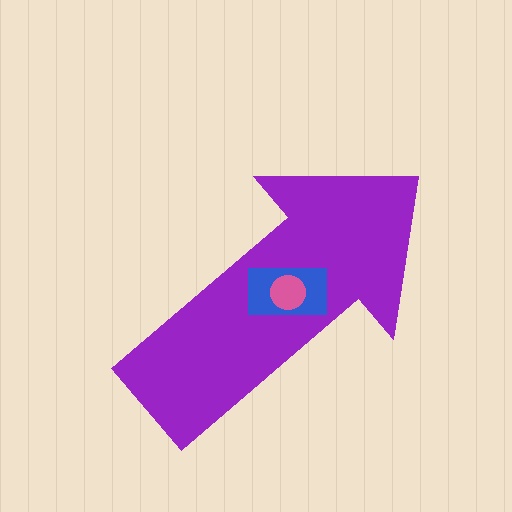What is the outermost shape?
The purple arrow.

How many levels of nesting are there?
3.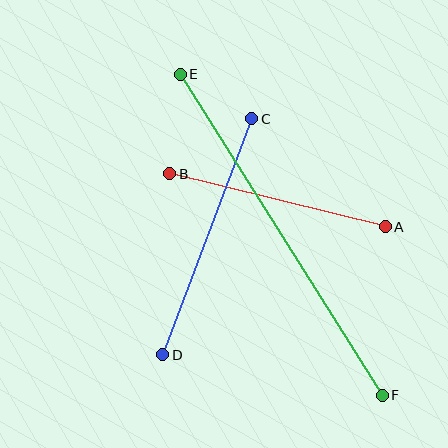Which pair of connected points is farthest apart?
Points E and F are farthest apart.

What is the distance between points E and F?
The distance is approximately 379 pixels.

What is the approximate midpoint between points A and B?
The midpoint is at approximately (277, 200) pixels.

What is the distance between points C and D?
The distance is approximately 252 pixels.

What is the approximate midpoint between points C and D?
The midpoint is at approximately (207, 237) pixels.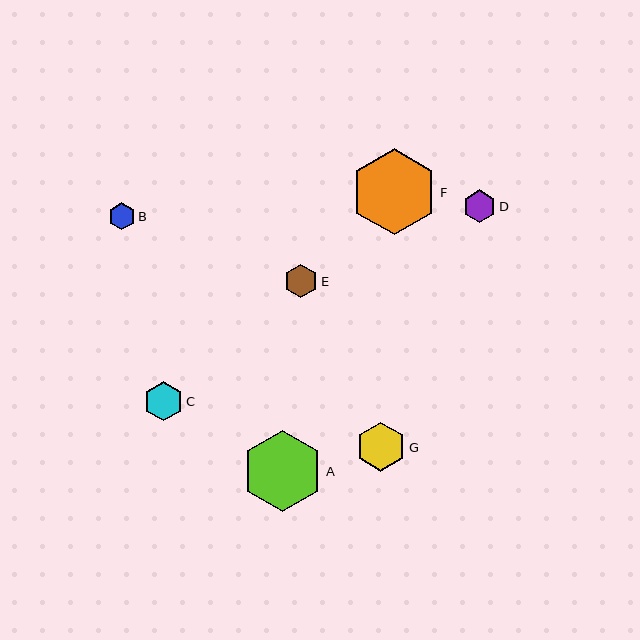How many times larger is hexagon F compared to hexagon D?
Hexagon F is approximately 2.6 times the size of hexagon D.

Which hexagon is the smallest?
Hexagon B is the smallest with a size of approximately 27 pixels.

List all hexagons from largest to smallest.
From largest to smallest: F, A, G, C, E, D, B.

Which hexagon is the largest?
Hexagon F is the largest with a size of approximately 86 pixels.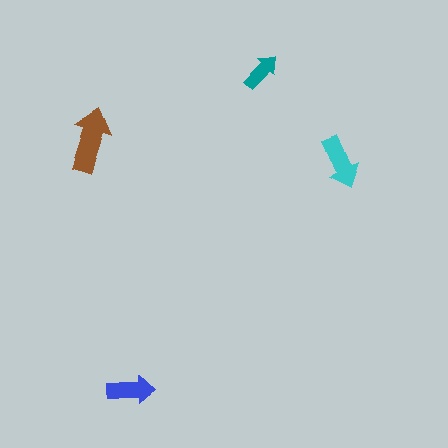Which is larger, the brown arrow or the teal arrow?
The brown one.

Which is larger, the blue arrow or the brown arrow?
The brown one.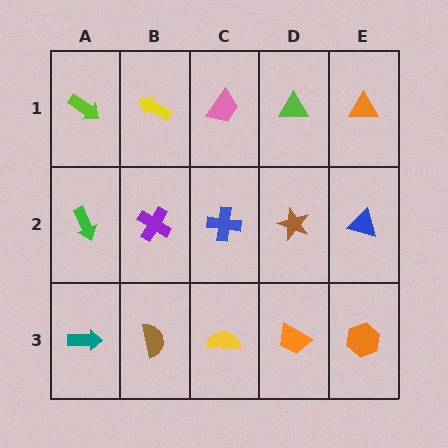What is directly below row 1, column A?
A green arrow.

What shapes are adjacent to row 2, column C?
A pink trapezoid (row 1, column C), a yellow semicircle (row 3, column C), a purple cross (row 2, column B), a brown star (row 2, column D).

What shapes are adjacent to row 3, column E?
A blue triangle (row 2, column E), an orange trapezoid (row 3, column D).